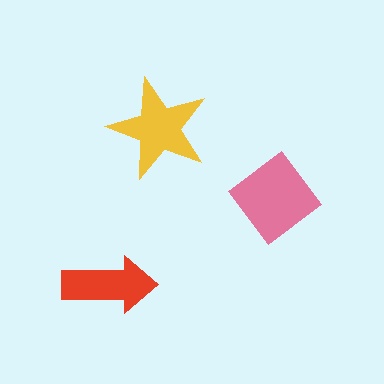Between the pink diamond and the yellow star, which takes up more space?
The pink diamond.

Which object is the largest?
The pink diamond.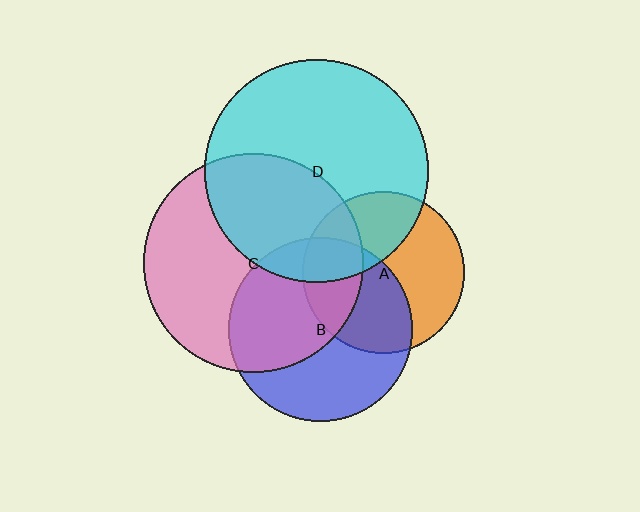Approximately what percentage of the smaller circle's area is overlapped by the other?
Approximately 45%.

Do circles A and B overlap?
Yes.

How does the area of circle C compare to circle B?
Approximately 1.4 times.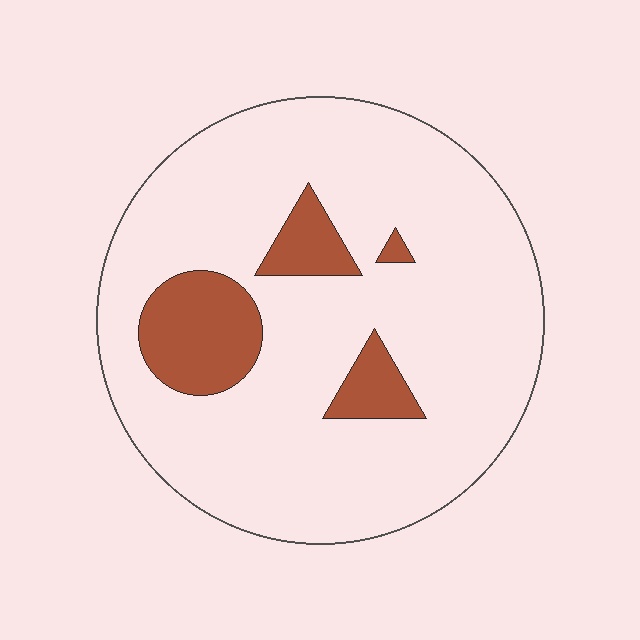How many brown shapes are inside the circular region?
4.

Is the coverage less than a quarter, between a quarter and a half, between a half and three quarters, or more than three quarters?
Less than a quarter.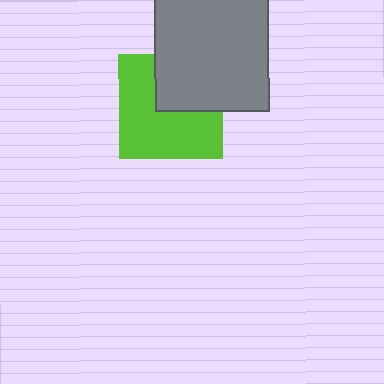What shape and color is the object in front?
The object in front is a gray square.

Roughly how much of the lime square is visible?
About half of it is visible (roughly 64%).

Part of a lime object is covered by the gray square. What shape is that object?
It is a square.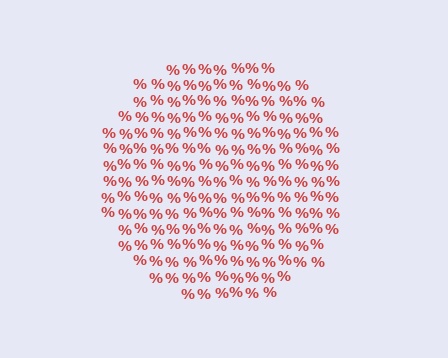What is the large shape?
The large shape is a circle.